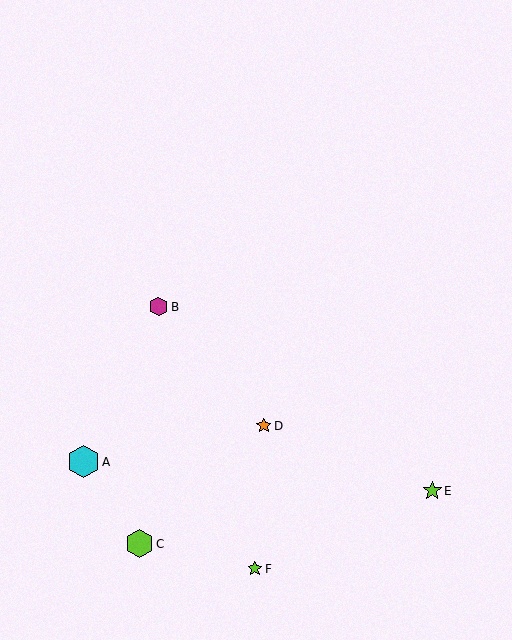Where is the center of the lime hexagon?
The center of the lime hexagon is at (139, 544).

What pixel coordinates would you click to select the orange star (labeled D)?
Click at (264, 426) to select the orange star D.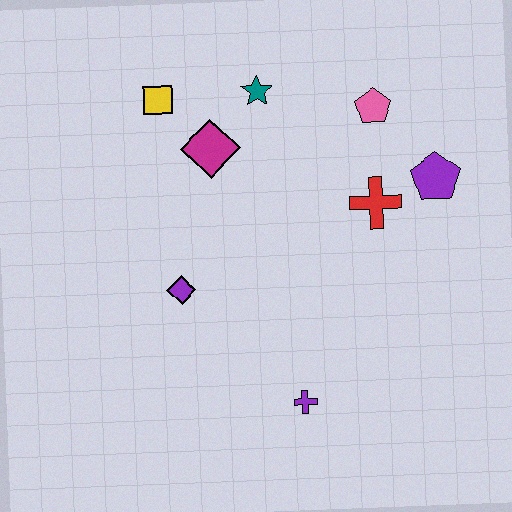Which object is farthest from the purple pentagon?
The yellow square is farthest from the purple pentagon.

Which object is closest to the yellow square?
The magenta diamond is closest to the yellow square.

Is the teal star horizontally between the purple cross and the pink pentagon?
No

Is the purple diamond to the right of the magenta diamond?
No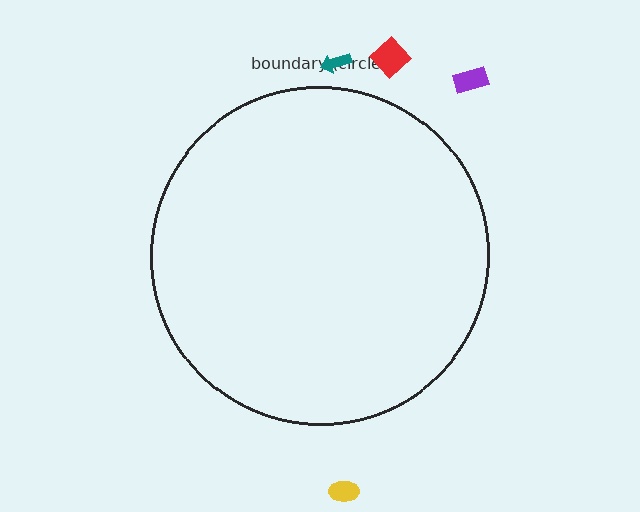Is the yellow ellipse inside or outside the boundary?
Outside.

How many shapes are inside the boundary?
0 inside, 4 outside.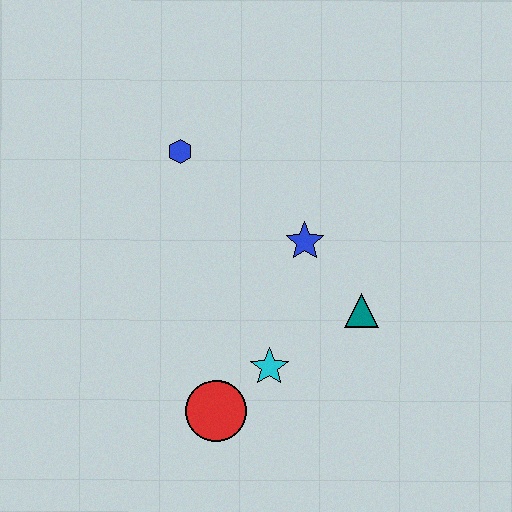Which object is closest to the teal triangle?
The blue star is closest to the teal triangle.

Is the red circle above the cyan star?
No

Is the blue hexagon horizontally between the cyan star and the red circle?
No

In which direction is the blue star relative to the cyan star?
The blue star is above the cyan star.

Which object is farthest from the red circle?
The blue hexagon is farthest from the red circle.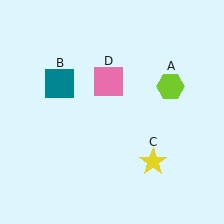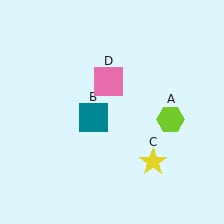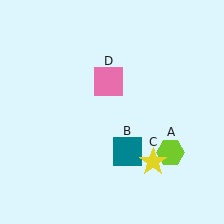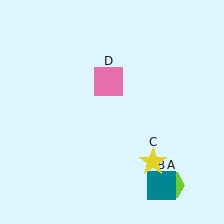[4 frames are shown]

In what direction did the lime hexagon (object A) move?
The lime hexagon (object A) moved down.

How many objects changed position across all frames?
2 objects changed position: lime hexagon (object A), teal square (object B).